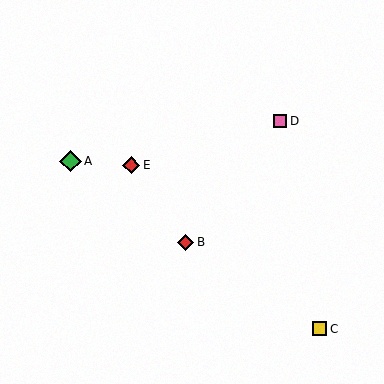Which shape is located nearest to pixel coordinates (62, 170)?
The green diamond (labeled A) at (71, 161) is nearest to that location.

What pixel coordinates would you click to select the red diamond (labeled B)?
Click at (185, 242) to select the red diamond B.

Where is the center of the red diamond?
The center of the red diamond is at (131, 165).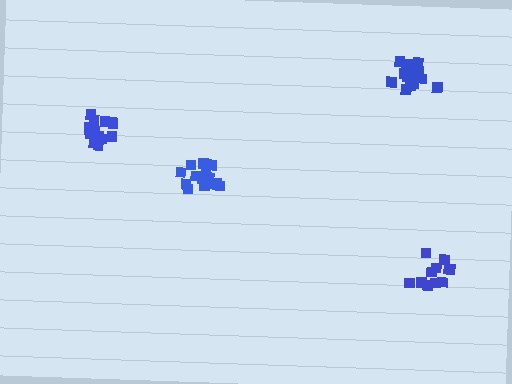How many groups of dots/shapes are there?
There are 4 groups.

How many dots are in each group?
Group 1: 17 dots, Group 2: 18 dots, Group 3: 15 dots, Group 4: 13 dots (63 total).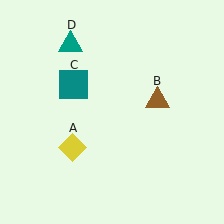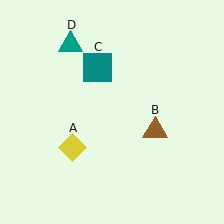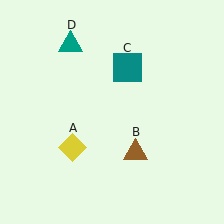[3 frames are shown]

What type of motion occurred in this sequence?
The brown triangle (object B), teal square (object C) rotated clockwise around the center of the scene.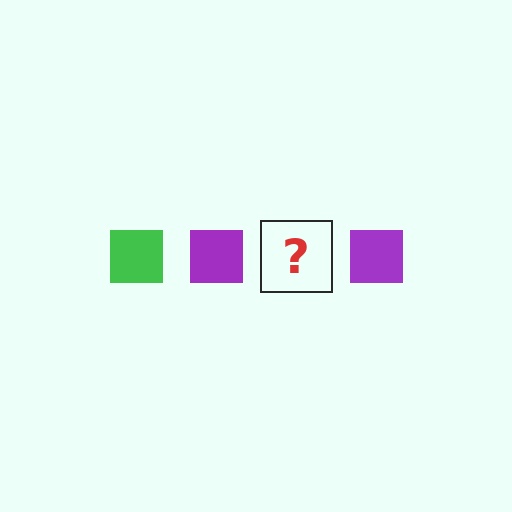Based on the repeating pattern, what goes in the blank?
The blank should be a green square.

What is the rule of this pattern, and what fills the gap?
The rule is that the pattern cycles through green, purple squares. The gap should be filled with a green square.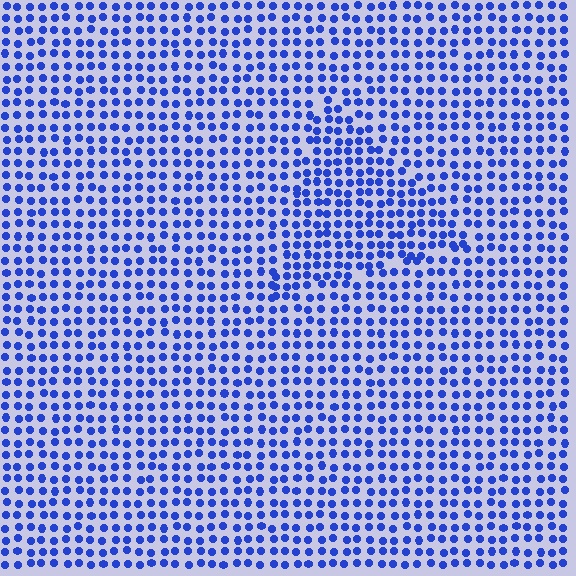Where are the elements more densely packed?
The elements are more densely packed inside the triangle boundary.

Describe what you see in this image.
The image contains small blue elements arranged at two different densities. A triangle-shaped region is visible where the elements are more densely packed than the surrounding area.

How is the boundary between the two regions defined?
The boundary is defined by a change in element density (approximately 1.4x ratio). All elements are the same color, size, and shape.